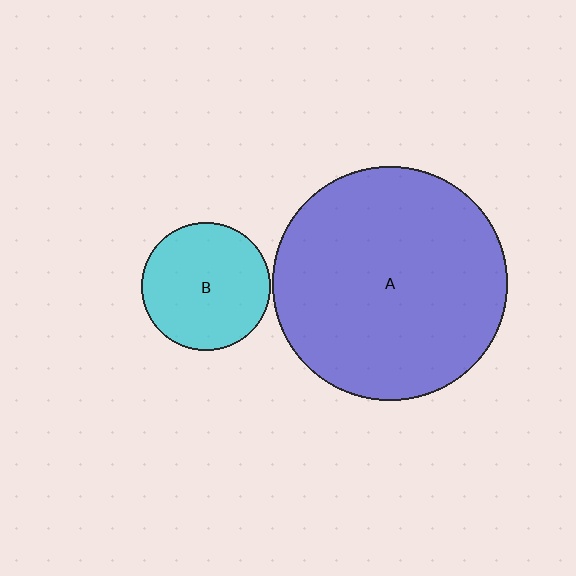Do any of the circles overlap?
No, none of the circles overlap.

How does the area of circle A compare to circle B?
Approximately 3.3 times.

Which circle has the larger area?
Circle A (blue).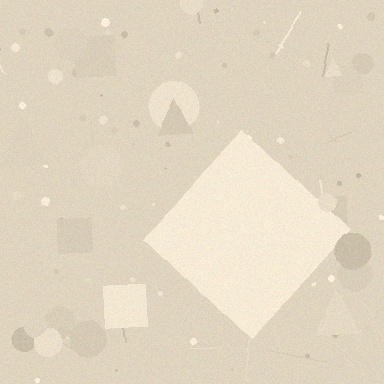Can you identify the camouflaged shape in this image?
The camouflaged shape is a diamond.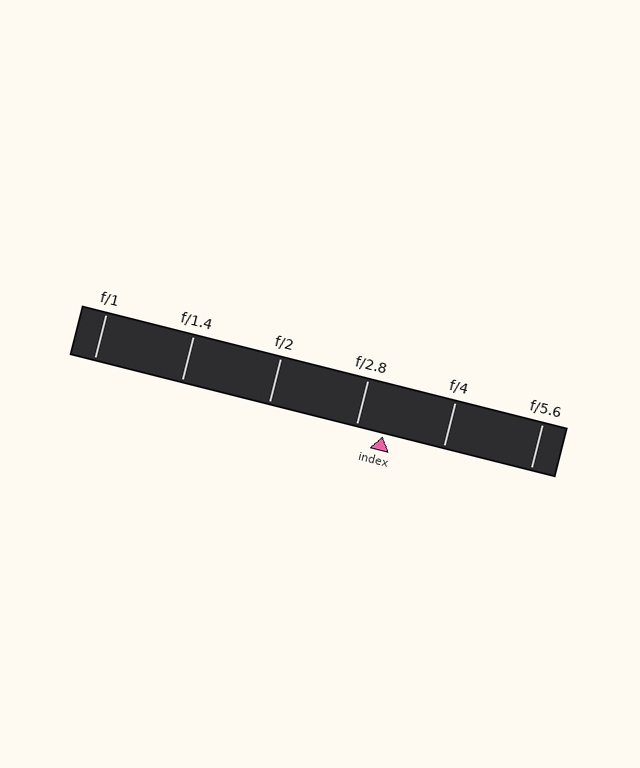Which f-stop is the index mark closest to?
The index mark is closest to f/2.8.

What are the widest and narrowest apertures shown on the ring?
The widest aperture shown is f/1 and the narrowest is f/5.6.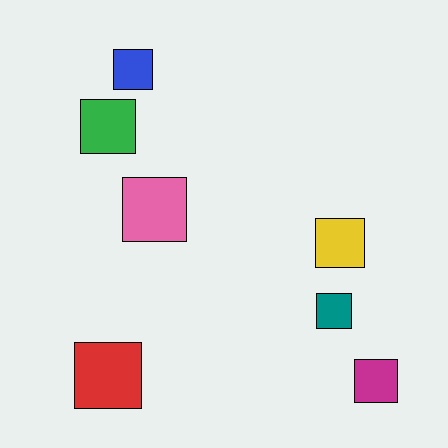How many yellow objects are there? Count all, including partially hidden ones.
There is 1 yellow object.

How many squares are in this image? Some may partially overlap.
There are 7 squares.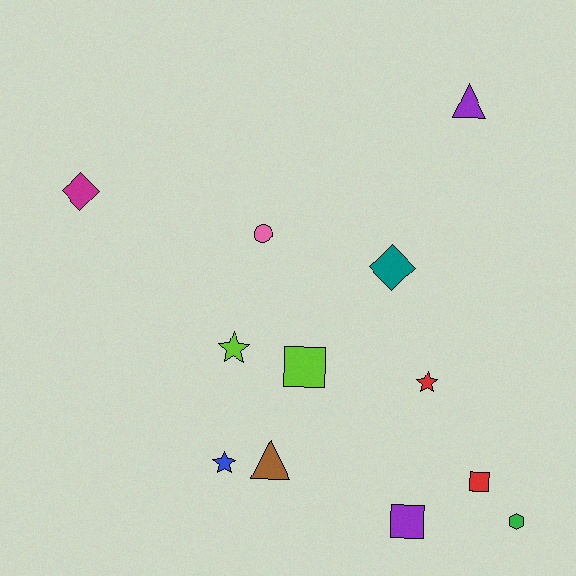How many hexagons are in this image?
There is 1 hexagon.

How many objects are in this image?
There are 12 objects.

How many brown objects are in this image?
There is 1 brown object.